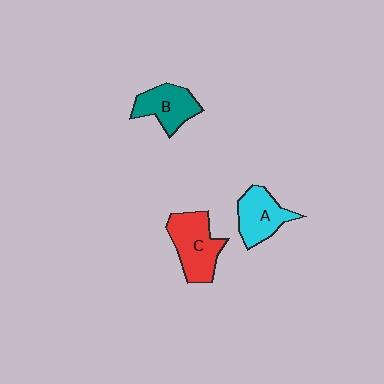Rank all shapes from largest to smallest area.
From largest to smallest: C (red), A (cyan), B (teal).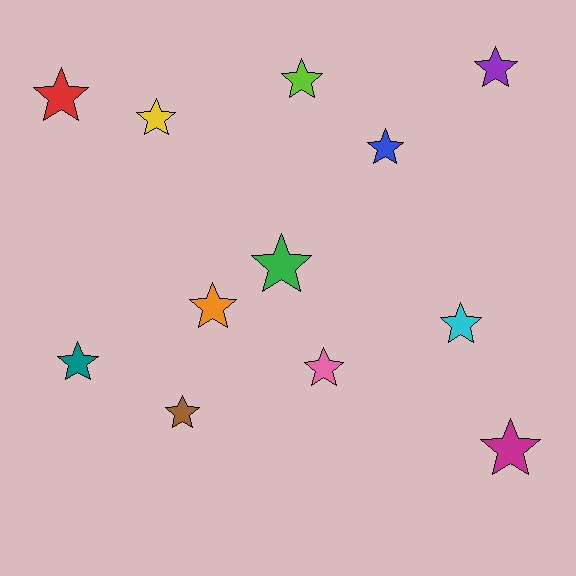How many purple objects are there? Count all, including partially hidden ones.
There is 1 purple object.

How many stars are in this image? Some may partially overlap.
There are 12 stars.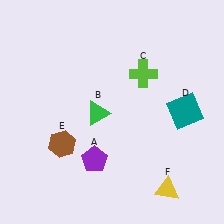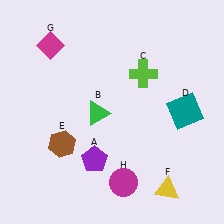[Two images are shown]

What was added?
A magenta diamond (G), a magenta circle (H) were added in Image 2.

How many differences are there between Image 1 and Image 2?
There are 2 differences between the two images.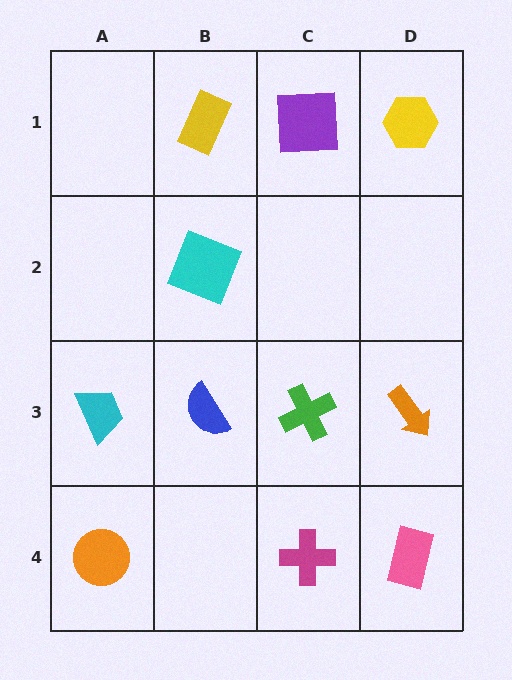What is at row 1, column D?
A yellow hexagon.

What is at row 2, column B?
A cyan square.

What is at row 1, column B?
A yellow rectangle.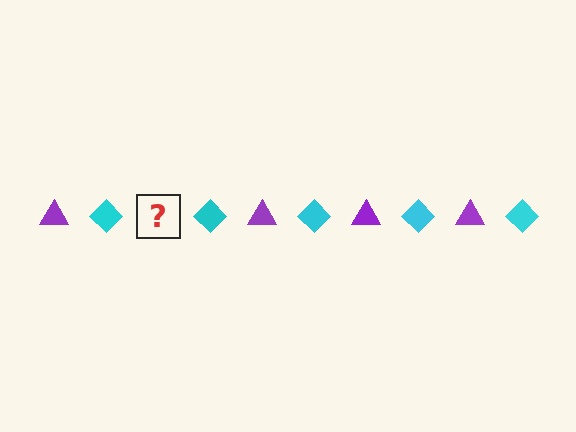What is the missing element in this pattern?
The missing element is a purple triangle.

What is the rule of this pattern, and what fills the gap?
The rule is that the pattern alternates between purple triangle and cyan diamond. The gap should be filled with a purple triangle.